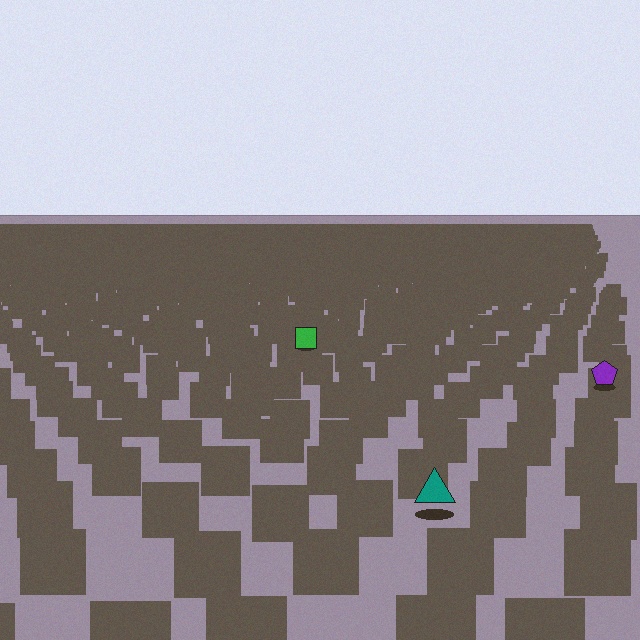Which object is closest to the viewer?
The teal triangle is closest. The texture marks near it are larger and more spread out.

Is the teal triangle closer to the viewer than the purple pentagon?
Yes. The teal triangle is closer — you can tell from the texture gradient: the ground texture is coarser near it.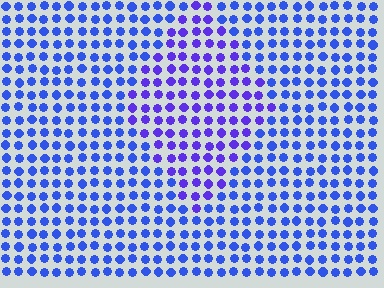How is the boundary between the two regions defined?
The boundary is defined purely by a slight shift in hue (about 28 degrees). Spacing, size, and orientation are identical on both sides.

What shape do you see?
I see a diamond.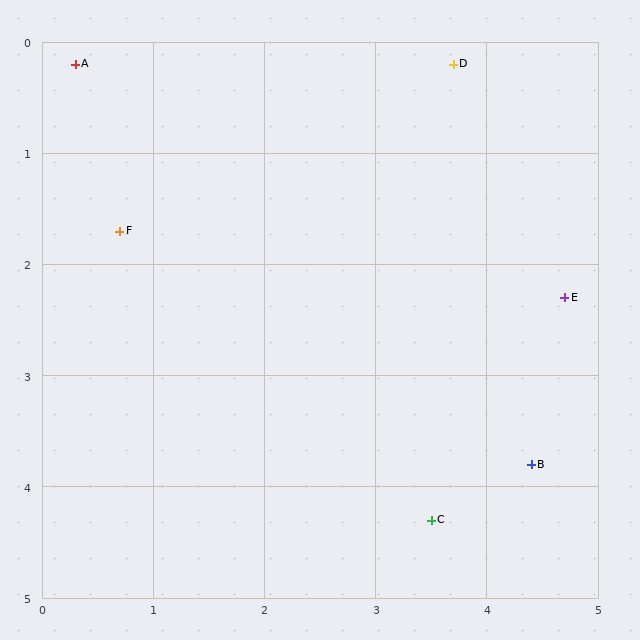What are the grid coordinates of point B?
Point B is at approximately (4.4, 3.8).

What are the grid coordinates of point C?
Point C is at approximately (3.5, 4.3).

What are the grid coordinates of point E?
Point E is at approximately (4.7, 2.3).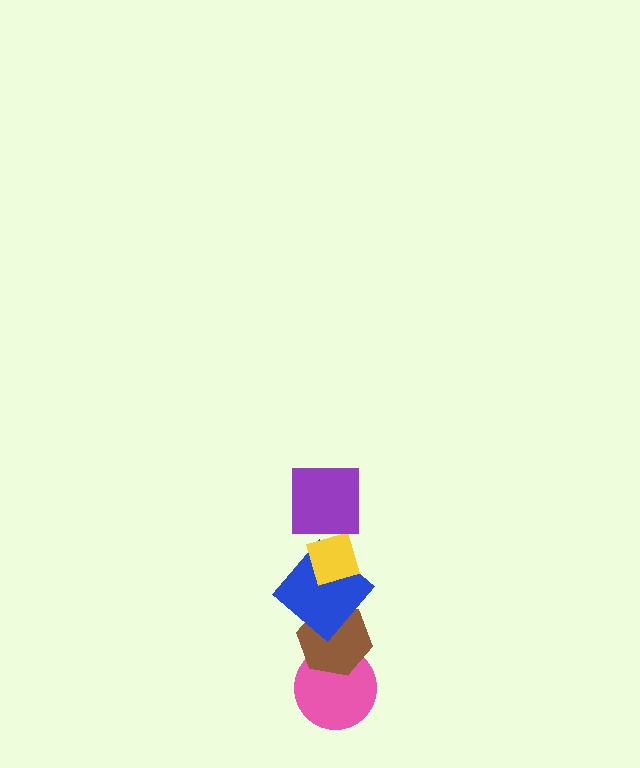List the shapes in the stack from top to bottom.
From top to bottom: the purple square, the yellow diamond, the blue diamond, the brown hexagon, the pink circle.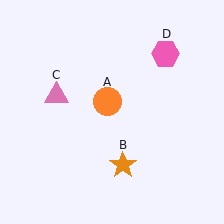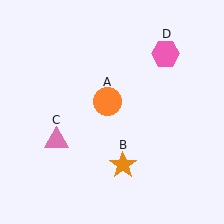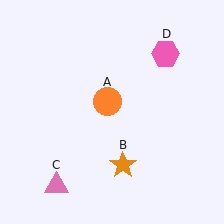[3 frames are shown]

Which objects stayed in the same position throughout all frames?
Orange circle (object A) and orange star (object B) and pink hexagon (object D) remained stationary.